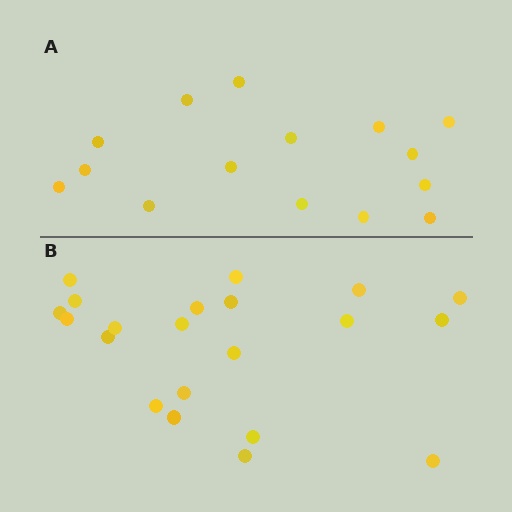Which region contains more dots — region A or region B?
Region B (the bottom region) has more dots.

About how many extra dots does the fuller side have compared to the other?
Region B has about 6 more dots than region A.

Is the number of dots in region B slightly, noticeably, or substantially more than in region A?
Region B has noticeably more, but not dramatically so. The ratio is roughly 1.4 to 1.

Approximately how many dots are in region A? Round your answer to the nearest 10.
About 20 dots. (The exact count is 15, which rounds to 20.)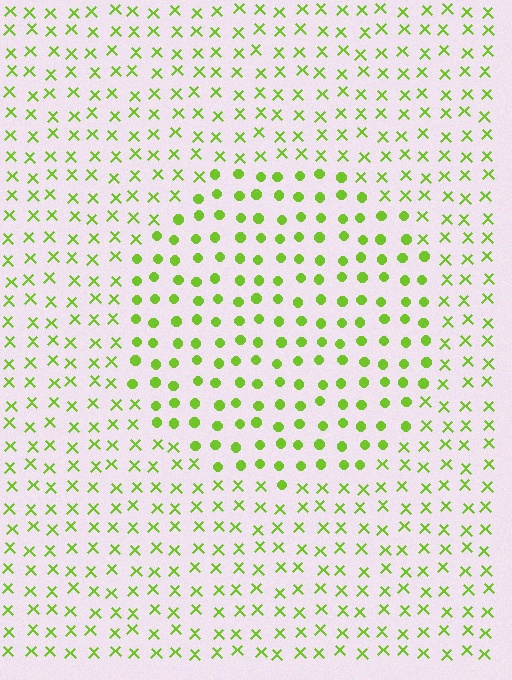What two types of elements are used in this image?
The image uses circles inside the circle region and X marks outside it.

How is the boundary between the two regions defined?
The boundary is defined by a change in element shape: circles inside vs. X marks outside. All elements share the same color and spacing.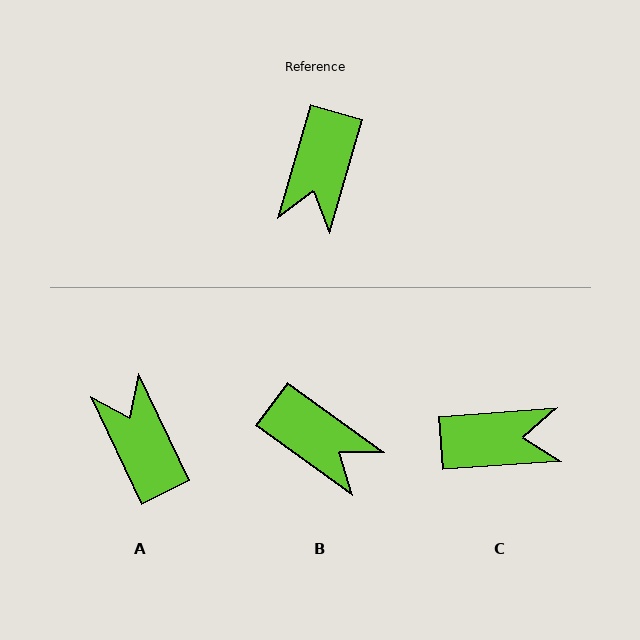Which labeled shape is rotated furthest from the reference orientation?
A, about 138 degrees away.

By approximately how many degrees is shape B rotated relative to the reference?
Approximately 70 degrees counter-clockwise.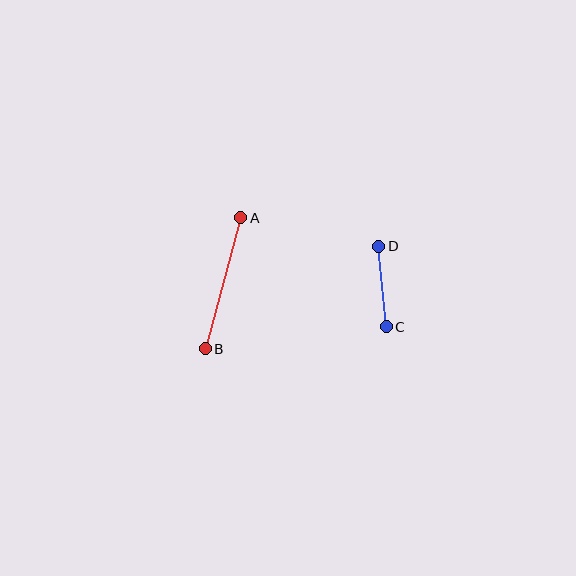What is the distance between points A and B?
The distance is approximately 135 pixels.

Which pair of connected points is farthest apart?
Points A and B are farthest apart.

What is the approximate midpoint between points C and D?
The midpoint is at approximately (383, 286) pixels.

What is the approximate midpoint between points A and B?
The midpoint is at approximately (223, 283) pixels.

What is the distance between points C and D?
The distance is approximately 81 pixels.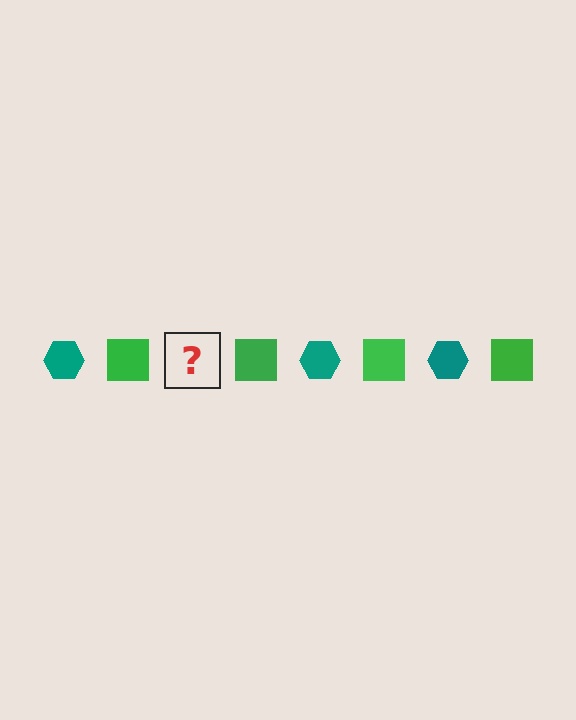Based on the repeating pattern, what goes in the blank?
The blank should be a teal hexagon.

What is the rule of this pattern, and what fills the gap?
The rule is that the pattern alternates between teal hexagon and green square. The gap should be filled with a teal hexagon.